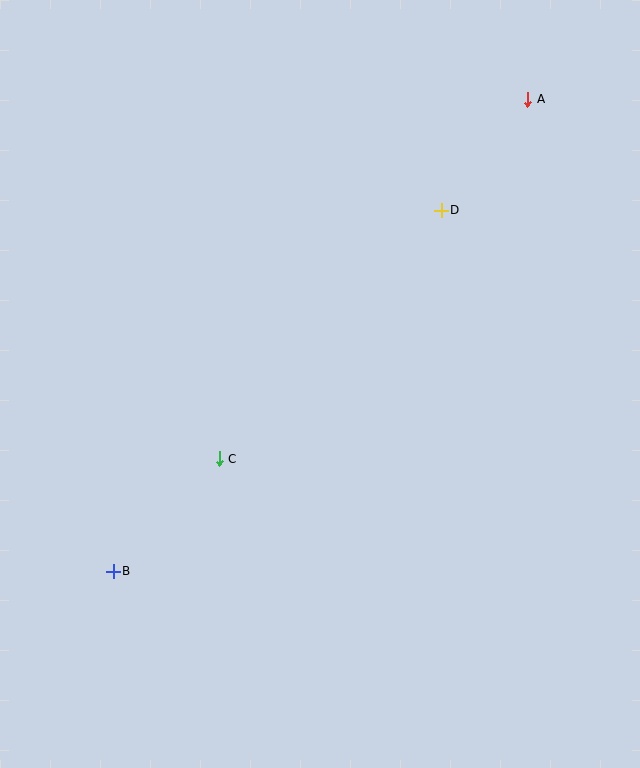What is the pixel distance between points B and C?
The distance between B and C is 154 pixels.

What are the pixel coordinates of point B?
Point B is at (113, 571).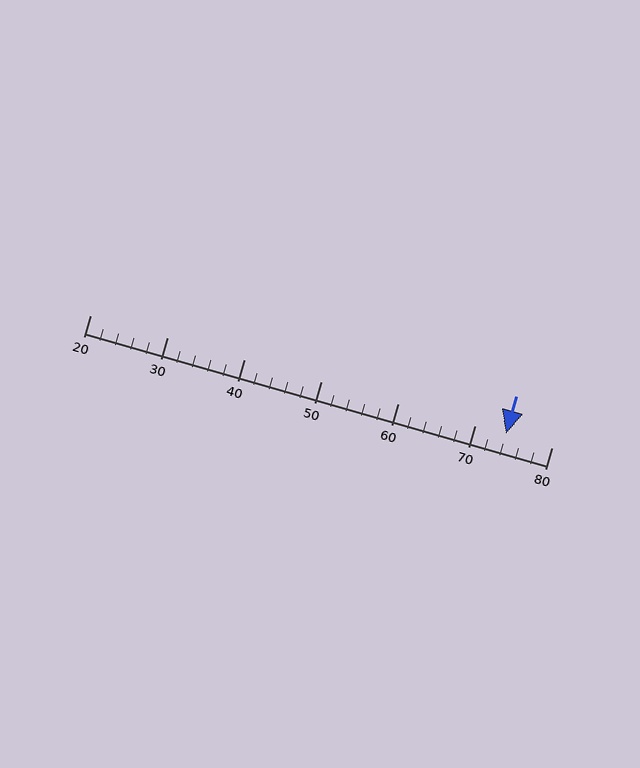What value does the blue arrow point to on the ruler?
The blue arrow points to approximately 74.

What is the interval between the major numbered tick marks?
The major tick marks are spaced 10 units apart.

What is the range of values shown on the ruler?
The ruler shows values from 20 to 80.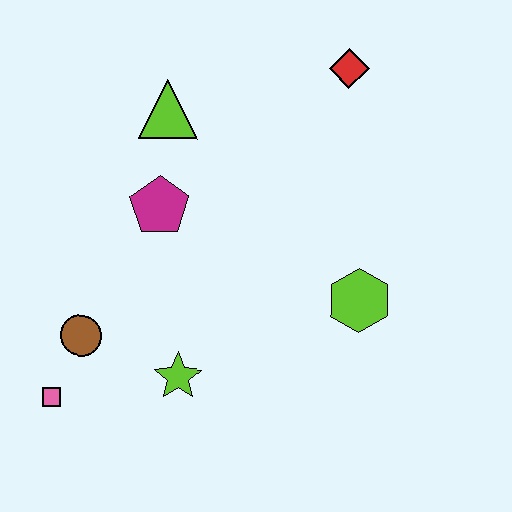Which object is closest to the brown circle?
The pink square is closest to the brown circle.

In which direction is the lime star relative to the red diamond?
The lime star is below the red diamond.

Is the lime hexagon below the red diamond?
Yes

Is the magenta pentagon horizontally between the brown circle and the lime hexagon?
Yes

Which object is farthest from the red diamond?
The pink square is farthest from the red diamond.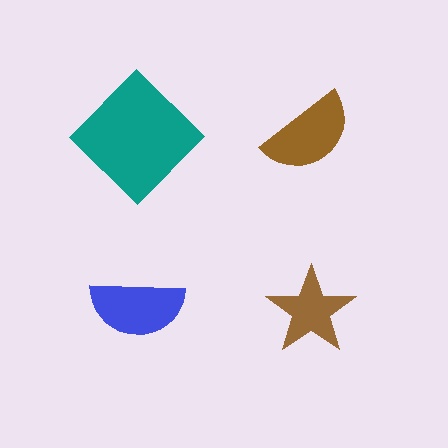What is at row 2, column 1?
A blue semicircle.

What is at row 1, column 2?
A brown semicircle.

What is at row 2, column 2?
A brown star.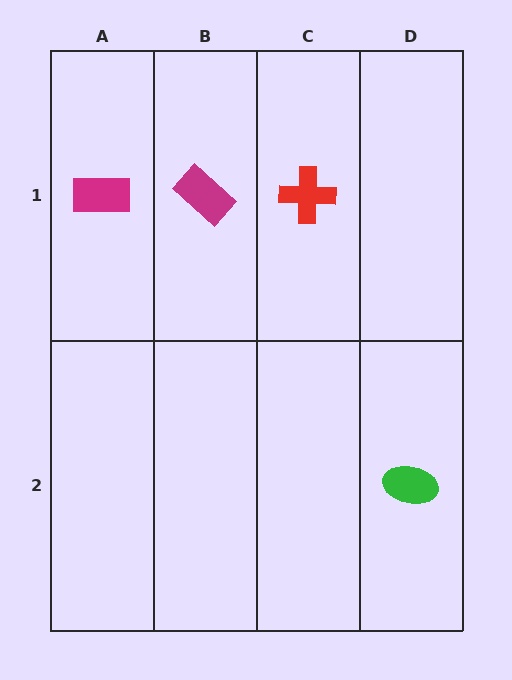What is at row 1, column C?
A red cross.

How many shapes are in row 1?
3 shapes.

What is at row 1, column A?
A magenta rectangle.